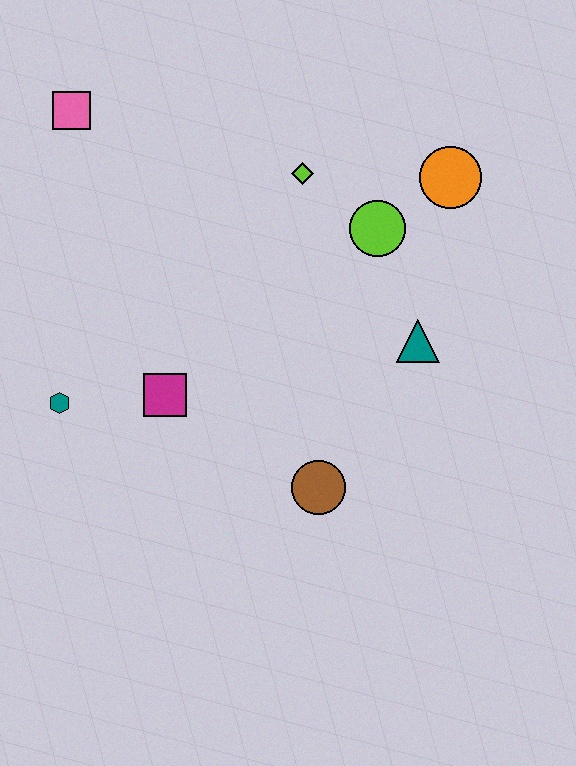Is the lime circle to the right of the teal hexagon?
Yes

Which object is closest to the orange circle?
The lime circle is closest to the orange circle.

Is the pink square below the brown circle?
No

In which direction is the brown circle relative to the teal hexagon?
The brown circle is to the right of the teal hexagon.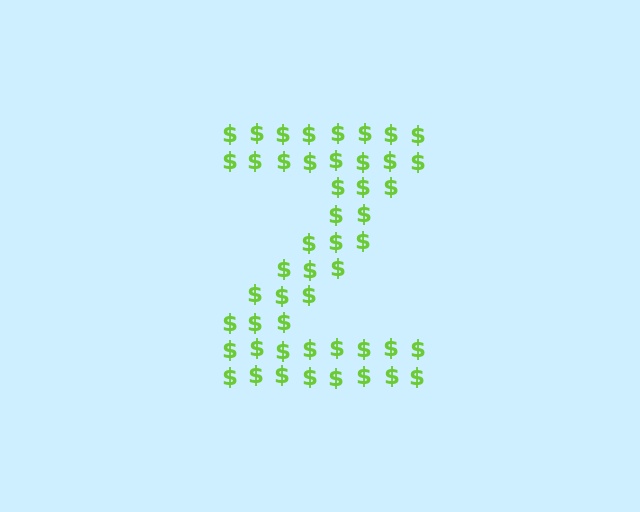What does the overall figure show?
The overall figure shows the letter Z.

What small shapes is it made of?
It is made of small dollar signs.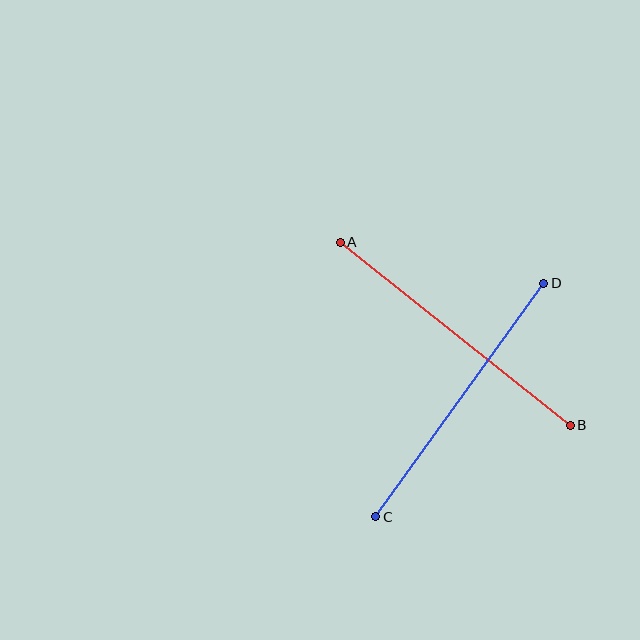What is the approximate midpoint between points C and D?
The midpoint is at approximately (460, 400) pixels.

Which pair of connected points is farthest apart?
Points A and B are farthest apart.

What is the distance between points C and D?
The distance is approximately 287 pixels.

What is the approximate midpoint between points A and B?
The midpoint is at approximately (455, 334) pixels.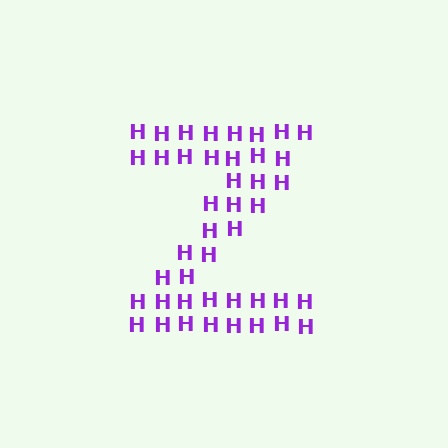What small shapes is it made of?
It is made of small letter H's.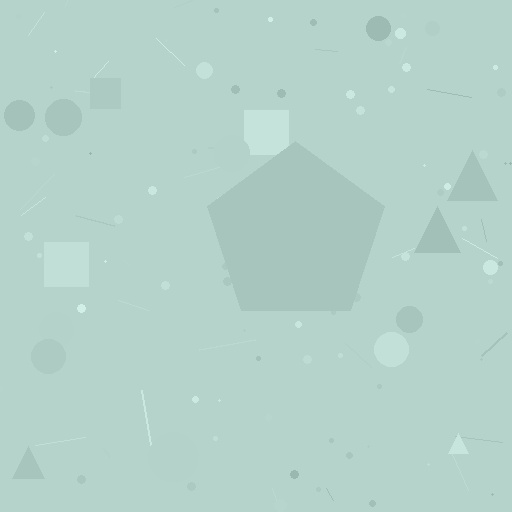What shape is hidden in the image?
A pentagon is hidden in the image.